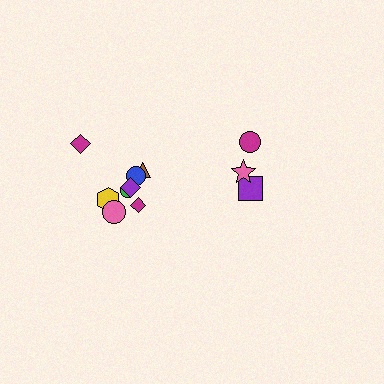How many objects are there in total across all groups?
There are 11 objects.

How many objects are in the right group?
There are 3 objects.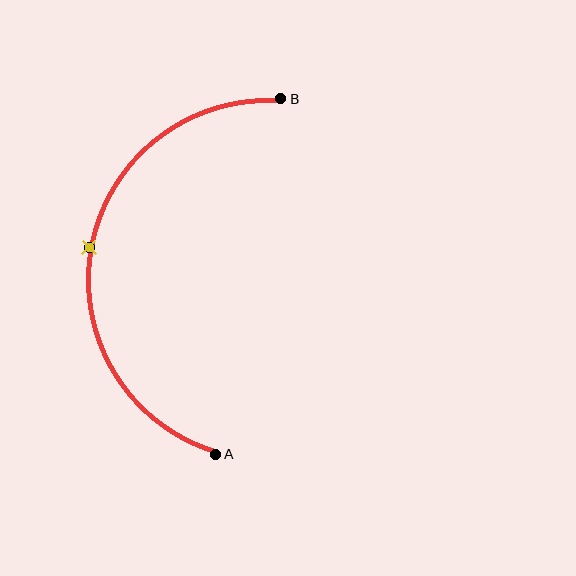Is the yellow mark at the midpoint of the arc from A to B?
Yes. The yellow mark lies on the arc at equal arc-length from both A and B — it is the arc midpoint.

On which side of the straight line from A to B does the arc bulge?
The arc bulges to the left of the straight line connecting A and B.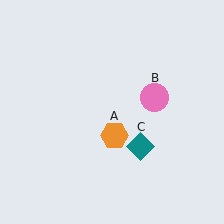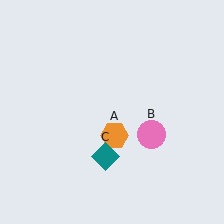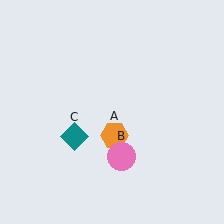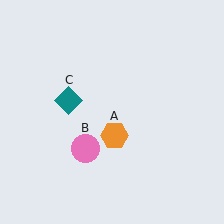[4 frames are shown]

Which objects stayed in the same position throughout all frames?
Orange hexagon (object A) remained stationary.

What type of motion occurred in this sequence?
The pink circle (object B), teal diamond (object C) rotated clockwise around the center of the scene.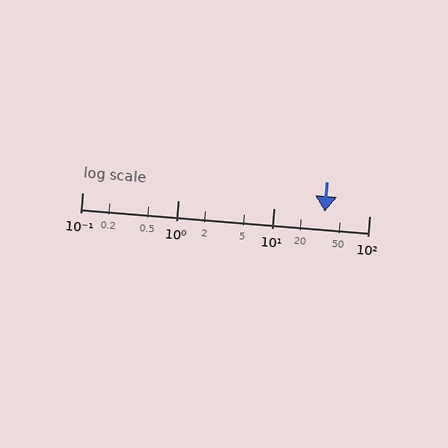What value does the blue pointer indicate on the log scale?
The pointer indicates approximately 34.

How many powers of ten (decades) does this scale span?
The scale spans 3 decades, from 0.1 to 100.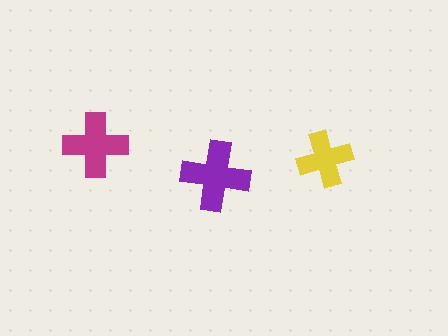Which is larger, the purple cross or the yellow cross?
The purple one.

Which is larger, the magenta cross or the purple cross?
The purple one.